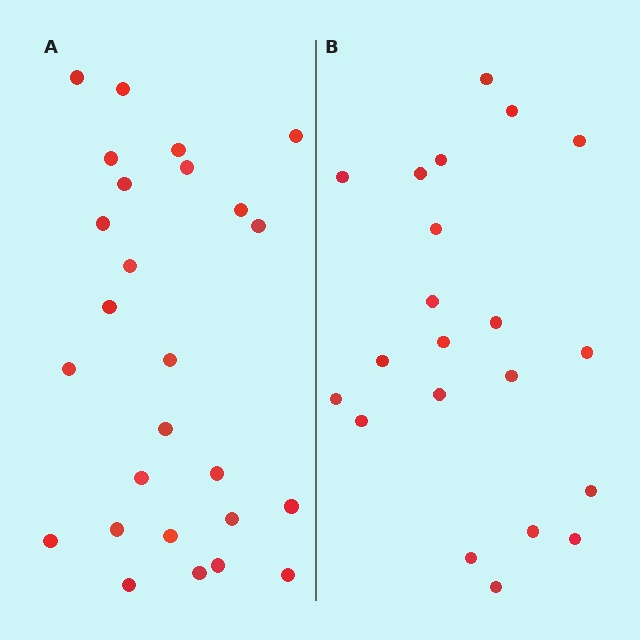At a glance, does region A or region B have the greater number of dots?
Region A (the left region) has more dots.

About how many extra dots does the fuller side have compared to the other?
Region A has about 5 more dots than region B.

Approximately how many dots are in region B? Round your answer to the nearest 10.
About 20 dots. (The exact count is 21, which rounds to 20.)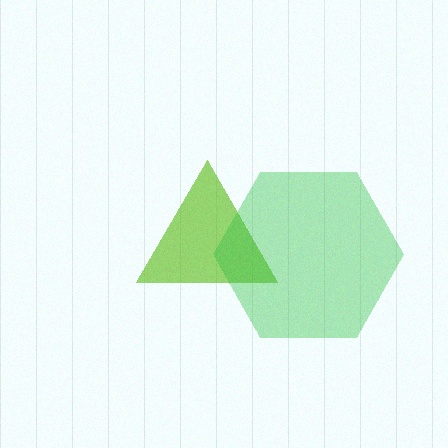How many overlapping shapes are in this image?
There are 2 overlapping shapes in the image.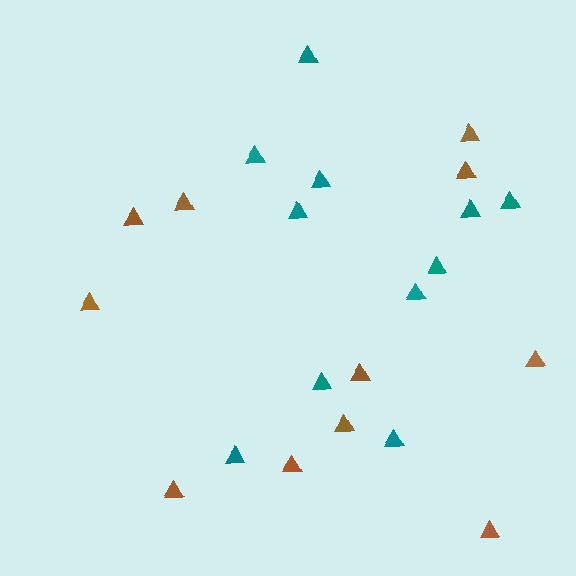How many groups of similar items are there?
There are 2 groups: one group of brown triangles (11) and one group of teal triangles (11).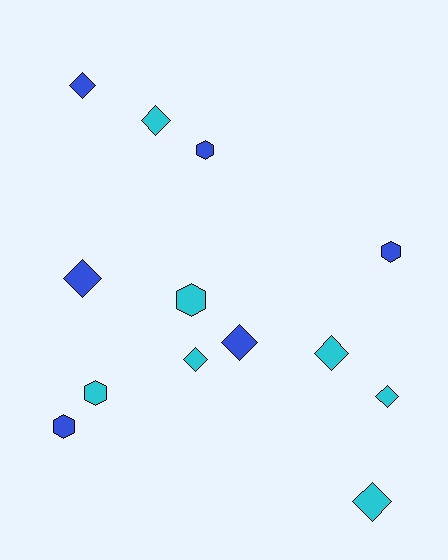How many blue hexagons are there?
There are 3 blue hexagons.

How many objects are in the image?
There are 13 objects.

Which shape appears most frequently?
Diamond, with 8 objects.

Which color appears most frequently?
Cyan, with 7 objects.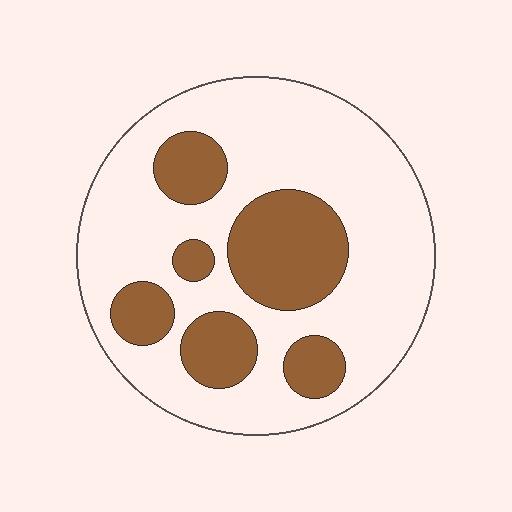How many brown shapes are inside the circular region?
6.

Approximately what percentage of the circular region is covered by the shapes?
Approximately 30%.